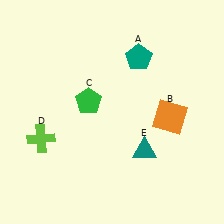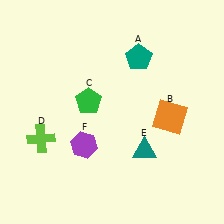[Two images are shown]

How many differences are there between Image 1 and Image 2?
There is 1 difference between the two images.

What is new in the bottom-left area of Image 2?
A purple hexagon (F) was added in the bottom-left area of Image 2.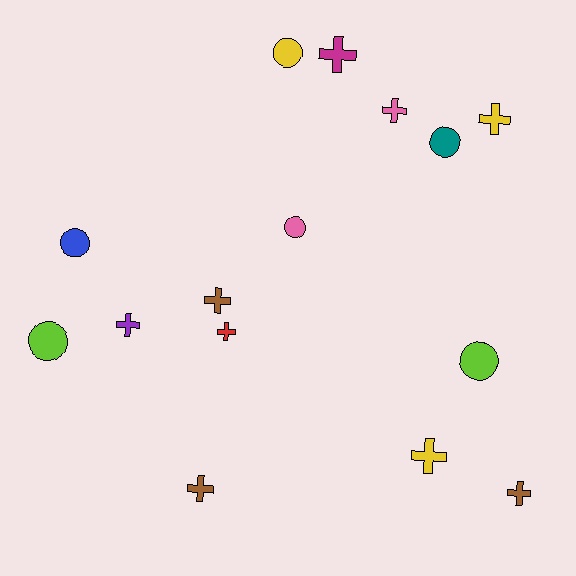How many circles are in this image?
There are 6 circles.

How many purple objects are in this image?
There is 1 purple object.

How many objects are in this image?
There are 15 objects.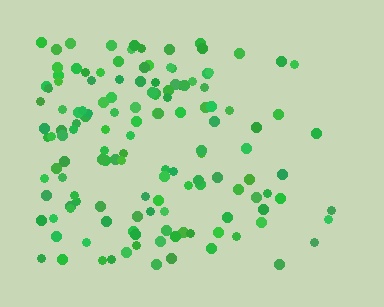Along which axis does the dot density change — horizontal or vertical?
Horizontal.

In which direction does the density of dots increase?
From right to left, with the left side densest.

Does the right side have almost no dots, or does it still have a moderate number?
Still a moderate number, just noticeably fewer than the left.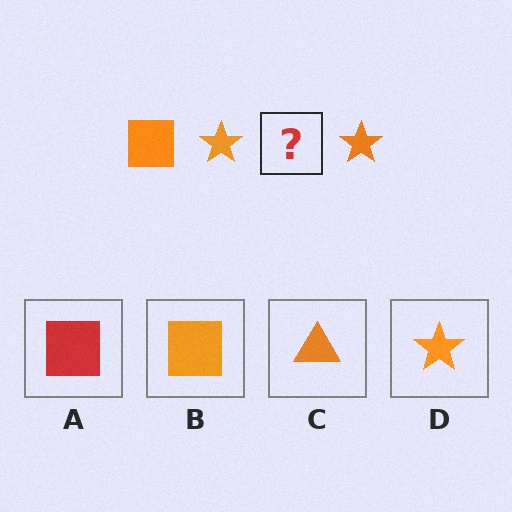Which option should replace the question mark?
Option B.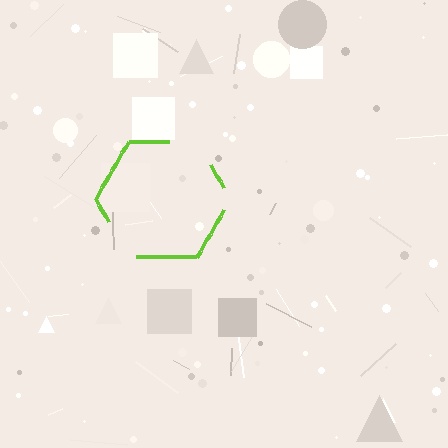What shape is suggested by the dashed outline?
The dashed outline suggests a hexagon.